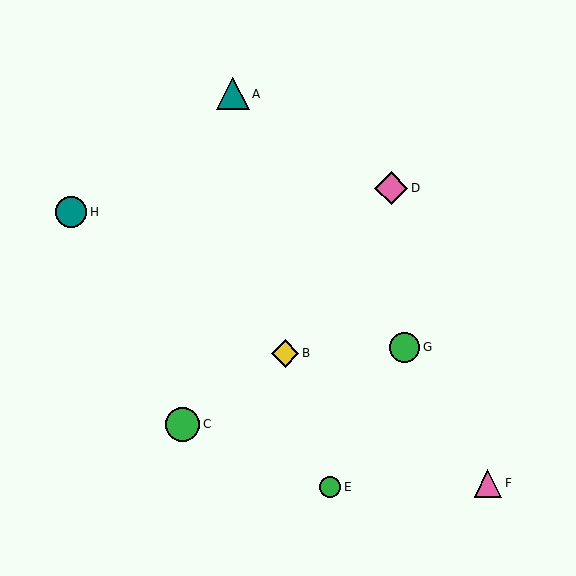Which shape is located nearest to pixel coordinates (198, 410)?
The green circle (labeled C) at (183, 424) is nearest to that location.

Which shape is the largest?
The green circle (labeled C) is the largest.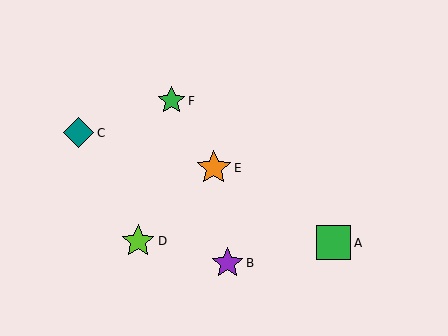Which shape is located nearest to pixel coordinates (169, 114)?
The green star (labeled F) at (171, 101) is nearest to that location.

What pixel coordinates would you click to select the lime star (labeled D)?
Click at (138, 241) to select the lime star D.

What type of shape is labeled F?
Shape F is a green star.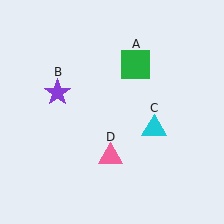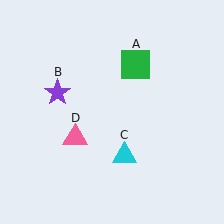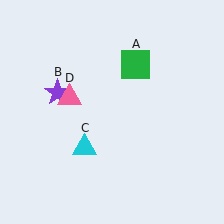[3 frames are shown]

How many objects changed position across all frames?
2 objects changed position: cyan triangle (object C), pink triangle (object D).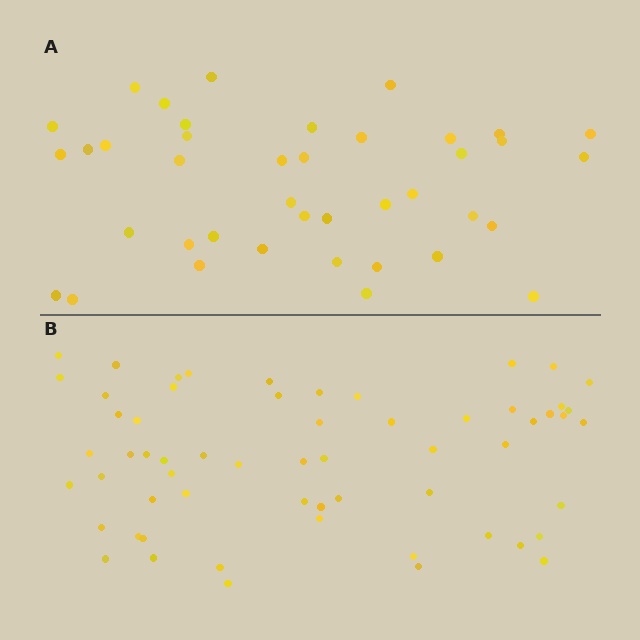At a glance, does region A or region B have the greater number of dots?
Region B (the bottom region) has more dots.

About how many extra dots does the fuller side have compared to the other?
Region B has approximately 20 more dots than region A.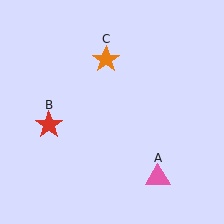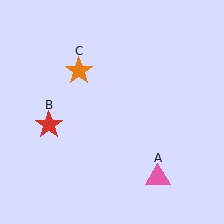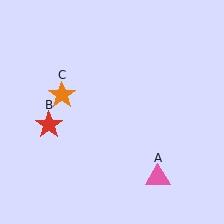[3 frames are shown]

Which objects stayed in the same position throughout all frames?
Pink triangle (object A) and red star (object B) remained stationary.